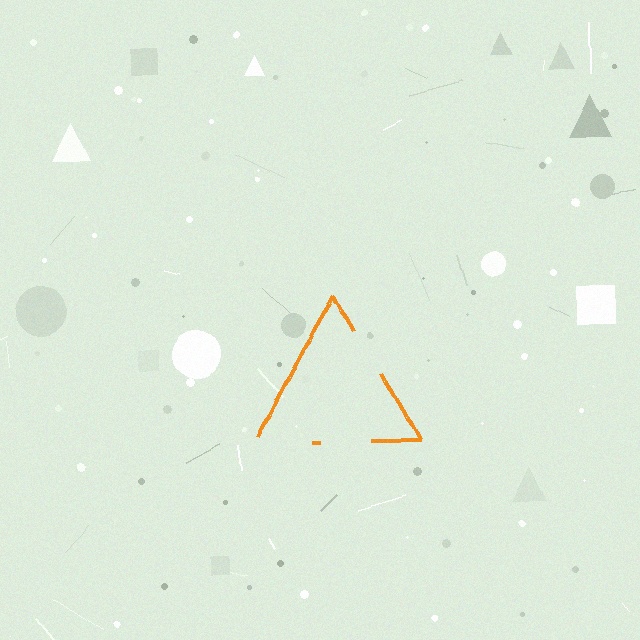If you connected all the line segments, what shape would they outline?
They would outline a triangle.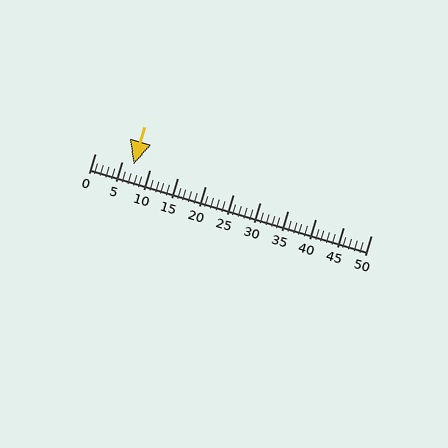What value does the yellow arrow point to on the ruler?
The yellow arrow points to approximately 7.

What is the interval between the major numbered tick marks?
The major tick marks are spaced 5 units apart.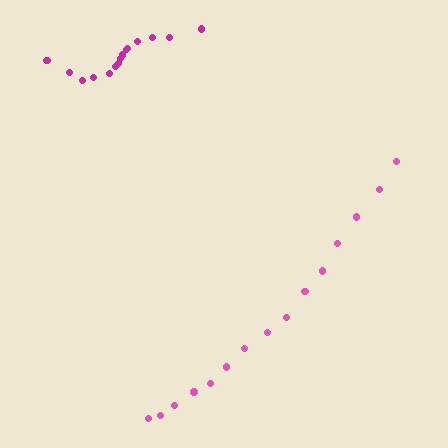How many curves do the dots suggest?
There are 2 distinct paths.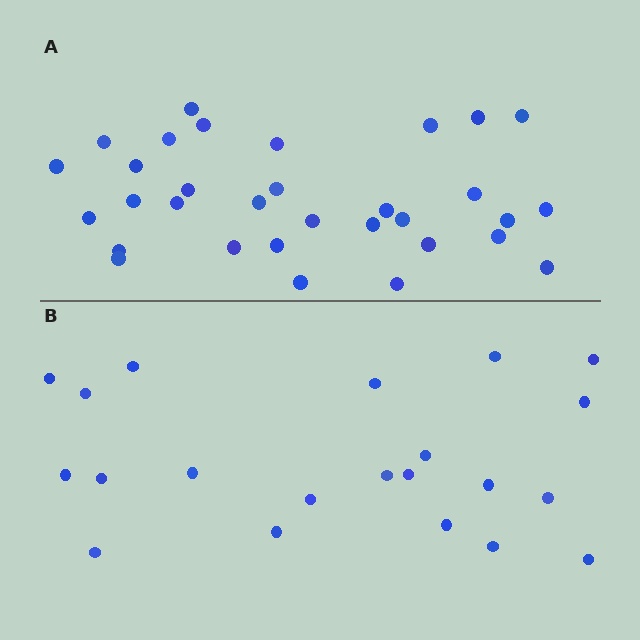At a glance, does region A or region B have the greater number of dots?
Region A (the top region) has more dots.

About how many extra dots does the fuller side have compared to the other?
Region A has roughly 12 or so more dots than region B.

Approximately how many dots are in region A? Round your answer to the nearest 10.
About 30 dots. (The exact count is 32, which rounds to 30.)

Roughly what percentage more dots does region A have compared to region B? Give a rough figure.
About 50% more.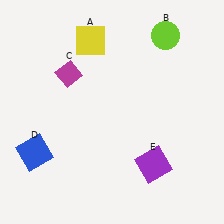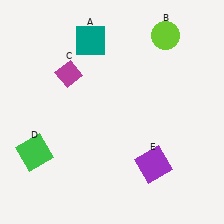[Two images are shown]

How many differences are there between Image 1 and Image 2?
There are 2 differences between the two images.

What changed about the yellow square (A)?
In Image 1, A is yellow. In Image 2, it changed to teal.